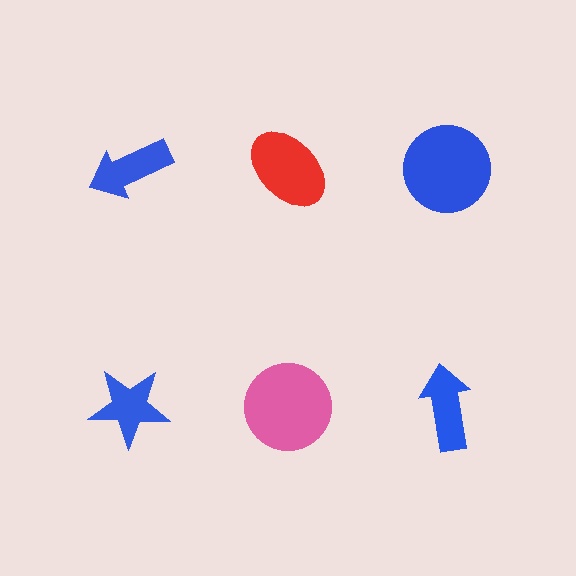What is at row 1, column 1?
A blue arrow.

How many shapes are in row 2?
3 shapes.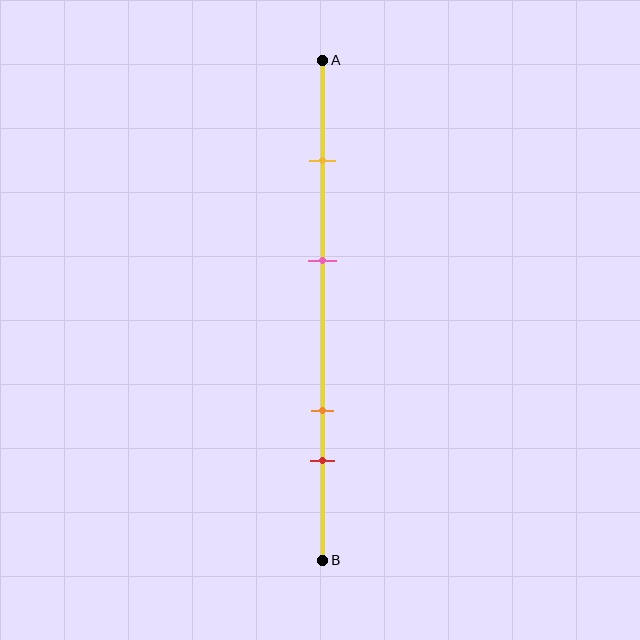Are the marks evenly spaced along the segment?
No, the marks are not evenly spaced.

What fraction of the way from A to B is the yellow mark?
The yellow mark is approximately 20% (0.2) of the way from A to B.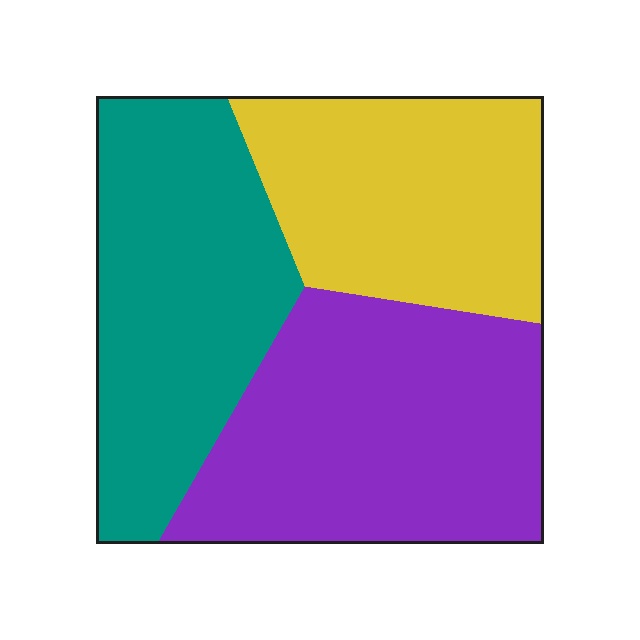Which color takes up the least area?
Yellow, at roughly 30%.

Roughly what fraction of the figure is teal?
Teal takes up about one third (1/3) of the figure.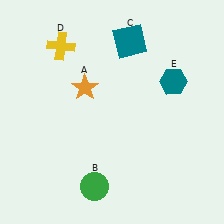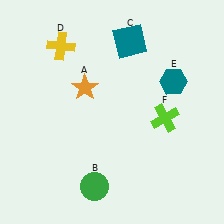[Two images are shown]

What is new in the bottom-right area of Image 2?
A lime cross (F) was added in the bottom-right area of Image 2.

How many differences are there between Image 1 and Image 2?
There is 1 difference between the two images.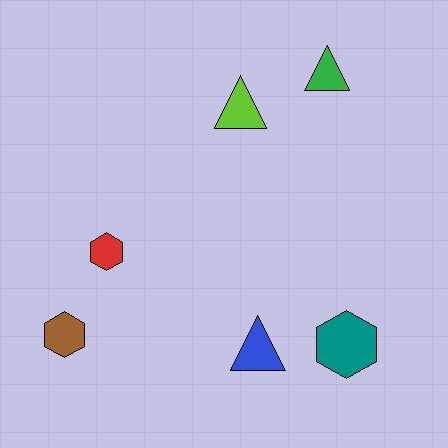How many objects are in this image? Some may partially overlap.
There are 6 objects.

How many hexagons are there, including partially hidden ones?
There are 3 hexagons.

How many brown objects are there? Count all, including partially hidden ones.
There is 1 brown object.